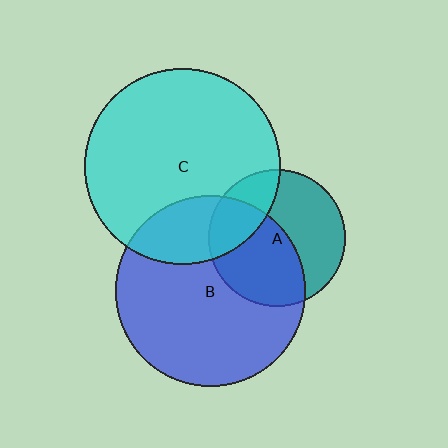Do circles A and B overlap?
Yes.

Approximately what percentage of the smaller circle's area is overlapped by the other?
Approximately 50%.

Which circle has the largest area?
Circle C (cyan).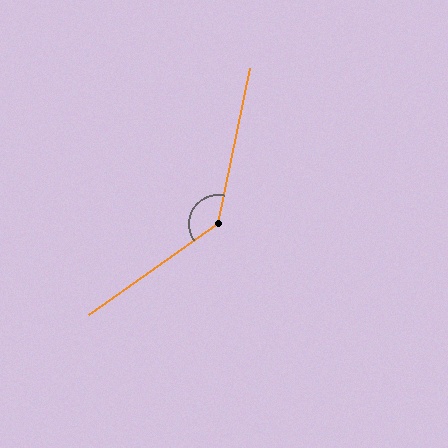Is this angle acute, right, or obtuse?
It is obtuse.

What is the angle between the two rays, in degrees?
Approximately 137 degrees.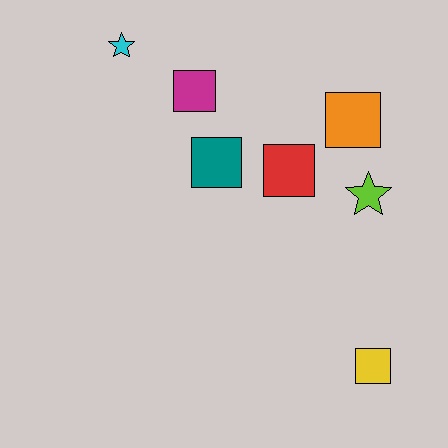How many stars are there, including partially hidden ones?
There are 2 stars.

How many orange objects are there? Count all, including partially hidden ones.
There is 1 orange object.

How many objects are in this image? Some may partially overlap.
There are 7 objects.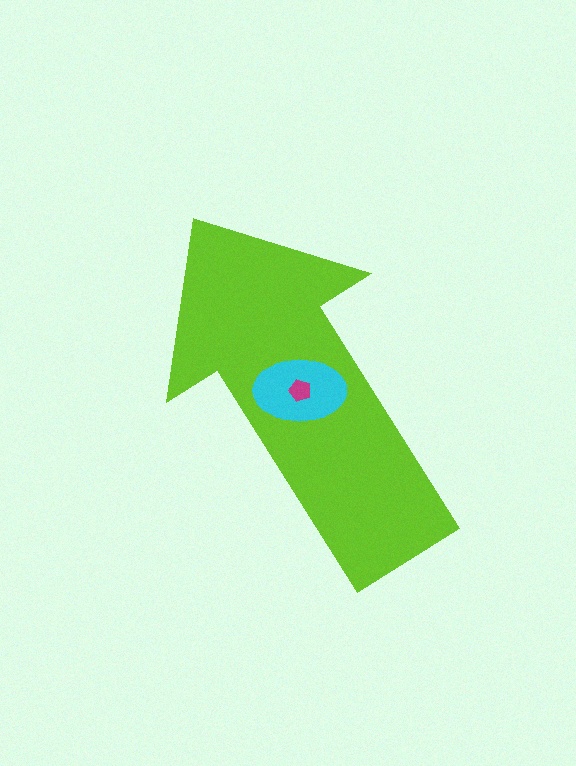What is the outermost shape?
The lime arrow.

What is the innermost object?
The magenta pentagon.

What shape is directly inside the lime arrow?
The cyan ellipse.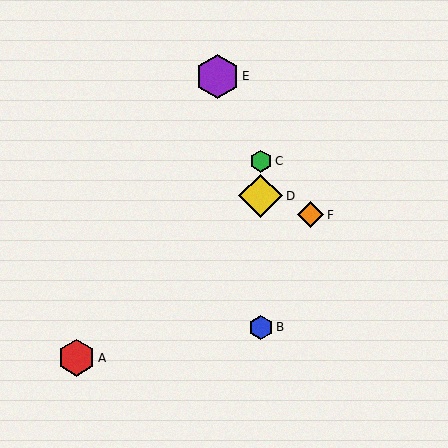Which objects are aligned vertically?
Objects B, C, D are aligned vertically.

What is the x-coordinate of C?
Object C is at x≈261.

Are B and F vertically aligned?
No, B is at x≈261 and F is at x≈310.